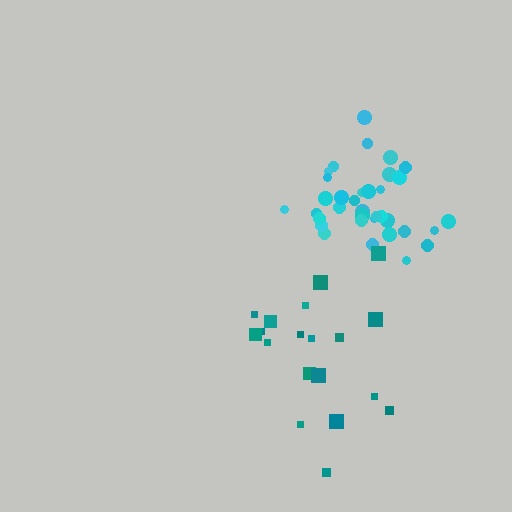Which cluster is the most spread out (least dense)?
Teal.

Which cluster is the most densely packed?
Cyan.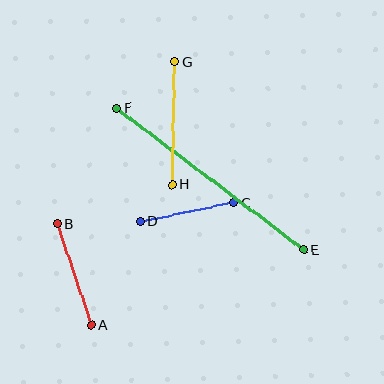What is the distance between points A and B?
The distance is approximately 107 pixels.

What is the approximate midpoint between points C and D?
The midpoint is at approximately (187, 212) pixels.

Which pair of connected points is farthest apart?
Points E and F are farthest apart.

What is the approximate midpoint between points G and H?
The midpoint is at approximately (174, 123) pixels.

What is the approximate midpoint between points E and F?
The midpoint is at approximately (210, 179) pixels.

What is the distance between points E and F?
The distance is approximately 235 pixels.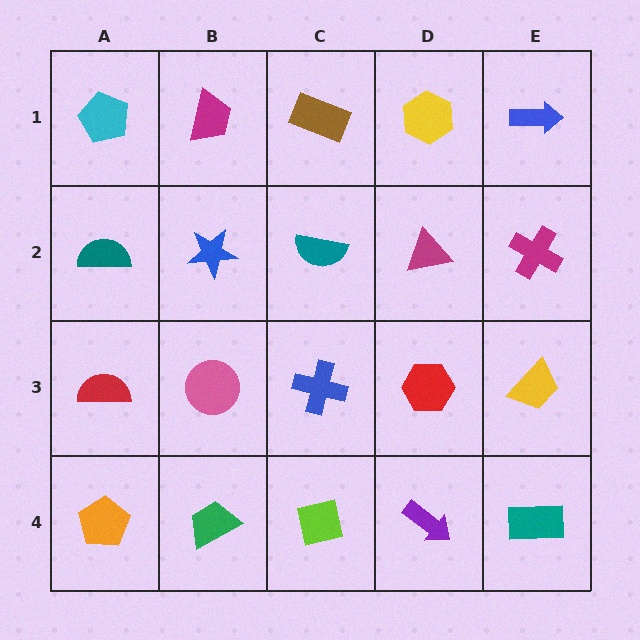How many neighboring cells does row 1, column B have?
3.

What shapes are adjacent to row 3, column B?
A blue star (row 2, column B), a green trapezoid (row 4, column B), a red semicircle (row 3, column A), a blue cross (row 3, column C).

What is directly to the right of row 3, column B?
A blue cross.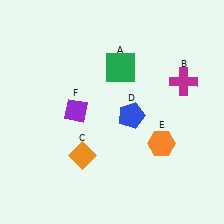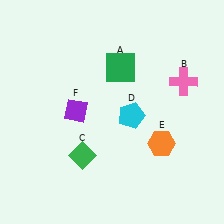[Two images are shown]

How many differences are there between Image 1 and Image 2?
There are 3 differences between the two images.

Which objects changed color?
B changed from magenta to pink. C changed from orange to green. D changed from blue to cyan.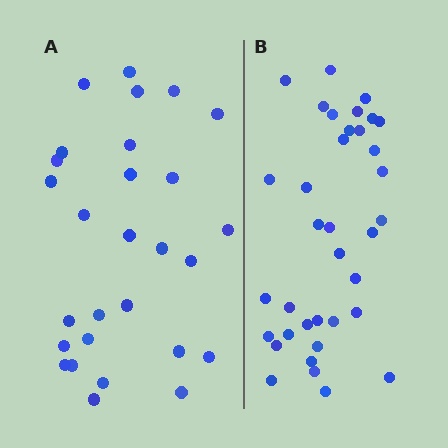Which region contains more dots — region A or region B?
Region B (the right region) has more dots.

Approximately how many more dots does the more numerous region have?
Region B has roughly 8 or so more dots than region A.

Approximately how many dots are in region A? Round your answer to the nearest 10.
About 30 dots. (The exact count is 28, which rounds to 30.)